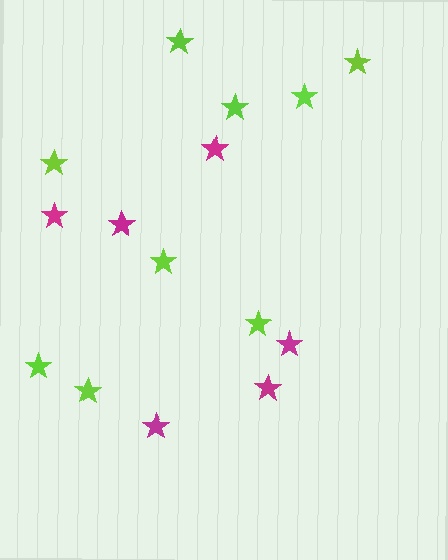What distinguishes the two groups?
There are 2 groups: one group of magenta stars (6) and one group of lime stars (9).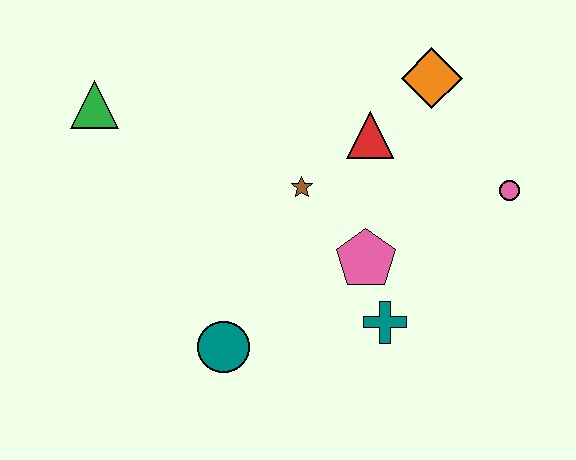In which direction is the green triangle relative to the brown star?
The green triangle is to the left of the brown star.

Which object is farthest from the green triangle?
The pink circle is farthest from the green triangle.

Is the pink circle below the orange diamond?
Yes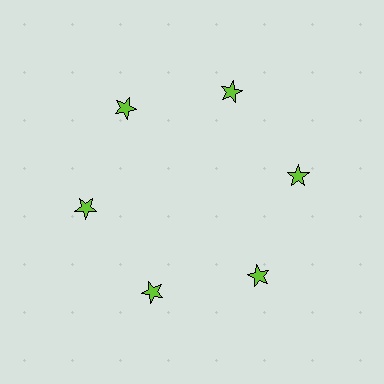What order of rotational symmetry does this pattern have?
This pattern has 6-fold rotational symmetry.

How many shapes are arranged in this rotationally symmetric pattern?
There are 6 shapes, arranged in 6 groups of 1.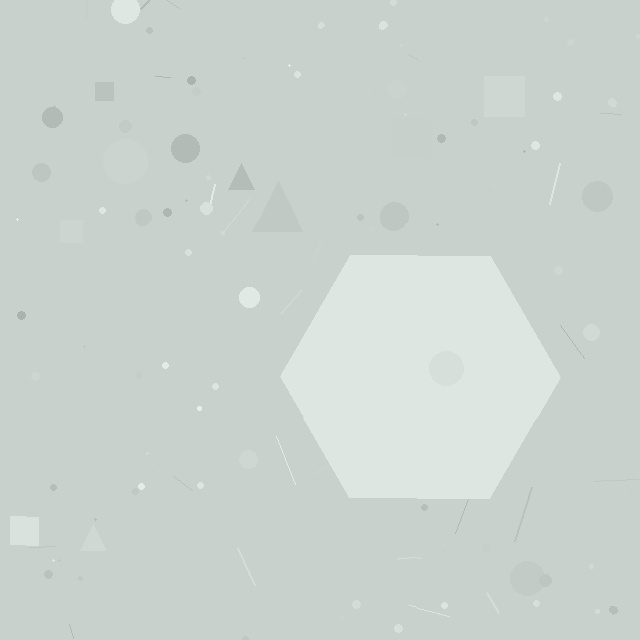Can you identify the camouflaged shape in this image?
The camouflaged shape is a hexagon.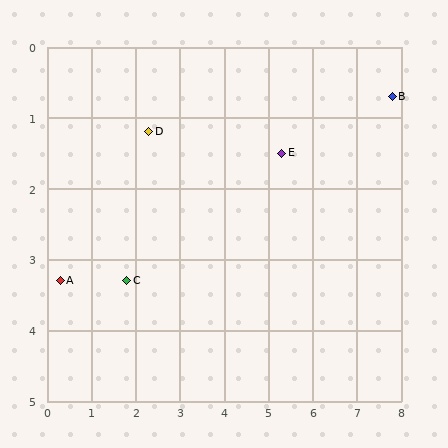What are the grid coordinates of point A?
Point A is at approximately (0.3, 3.3).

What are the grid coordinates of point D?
Point D is at approximately (2.3, 1.2).